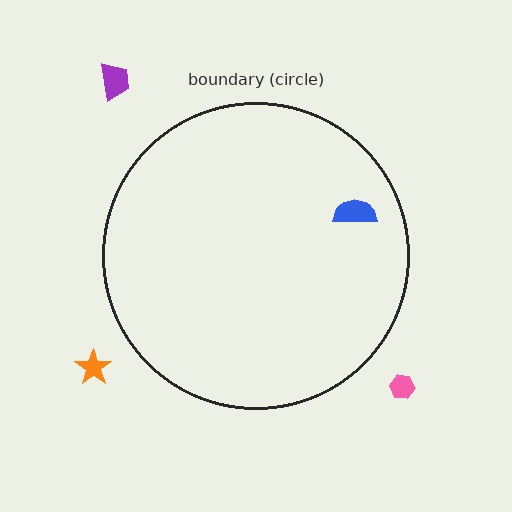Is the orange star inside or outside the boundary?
Outside.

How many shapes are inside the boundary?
1 inside, 3 outside.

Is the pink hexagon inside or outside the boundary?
Outside.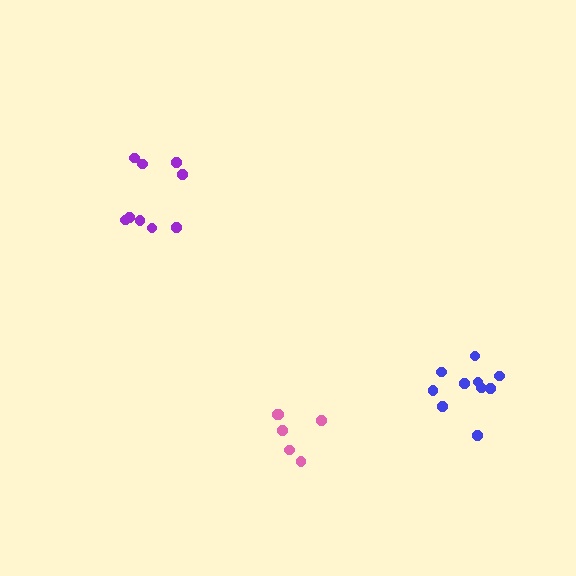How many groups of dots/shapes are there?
There are 3 groups.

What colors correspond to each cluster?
The clusters are colored: purple, blue, pink.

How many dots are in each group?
Group 1: 10 dots, Group 2: 10 dots, Group 3: 6 dots (26 total).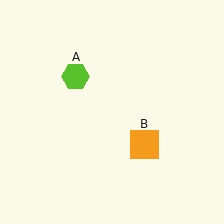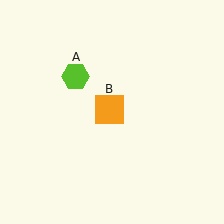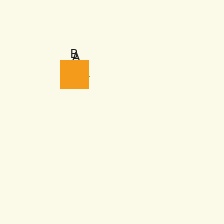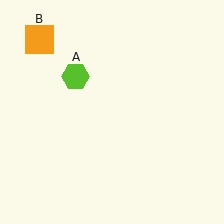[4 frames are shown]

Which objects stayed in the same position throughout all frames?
Lime hexagon (object A) remained stationary.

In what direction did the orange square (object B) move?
The orange square (object B) moved up and to the left.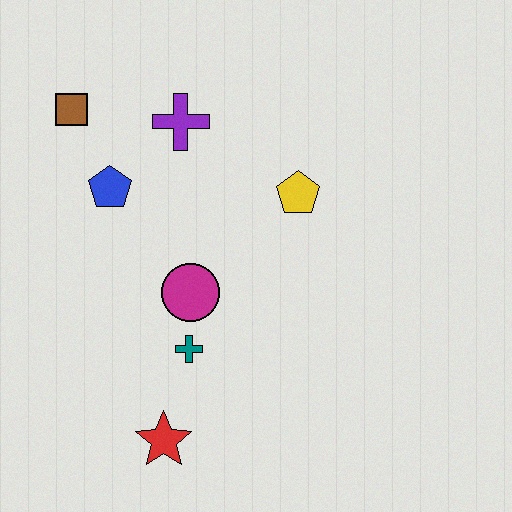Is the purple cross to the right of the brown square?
Yes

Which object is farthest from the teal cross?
The brown square is farthest from the teal cross.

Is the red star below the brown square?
Yes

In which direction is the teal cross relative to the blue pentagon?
The teal cross is below the blue pentagon.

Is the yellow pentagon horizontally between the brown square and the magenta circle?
No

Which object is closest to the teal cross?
The magenta circle is closest to the teal cross.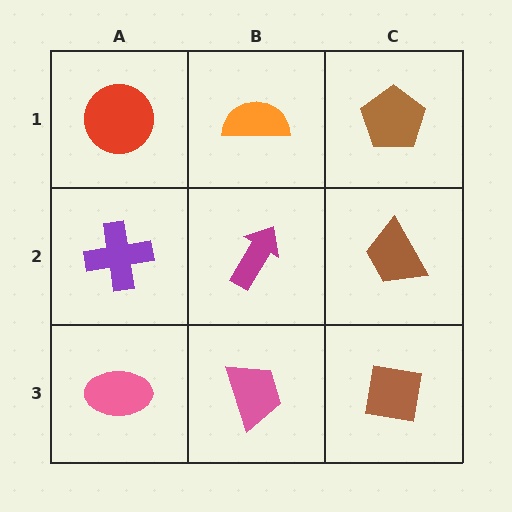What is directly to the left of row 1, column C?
An orange semicircle.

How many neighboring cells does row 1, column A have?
2.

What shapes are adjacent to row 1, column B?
A magenta arrow (row 2, column B), a red circle (row 1, column A), a brown pentagon (row 1, column C).